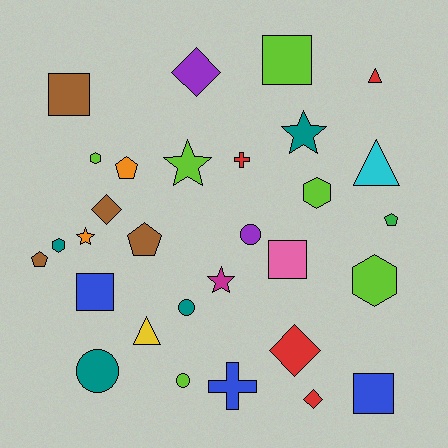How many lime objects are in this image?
There are 6 lime objects.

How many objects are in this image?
There are 30 objects.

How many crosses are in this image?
There are 2 crosses.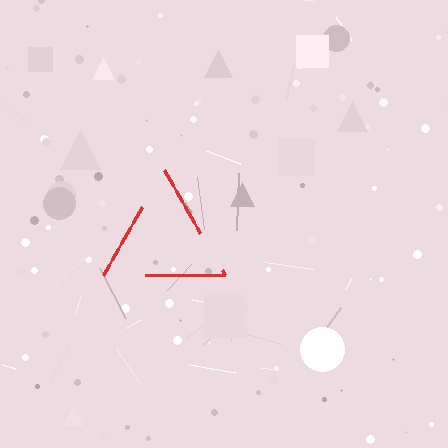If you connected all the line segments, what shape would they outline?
They would outline a triangle.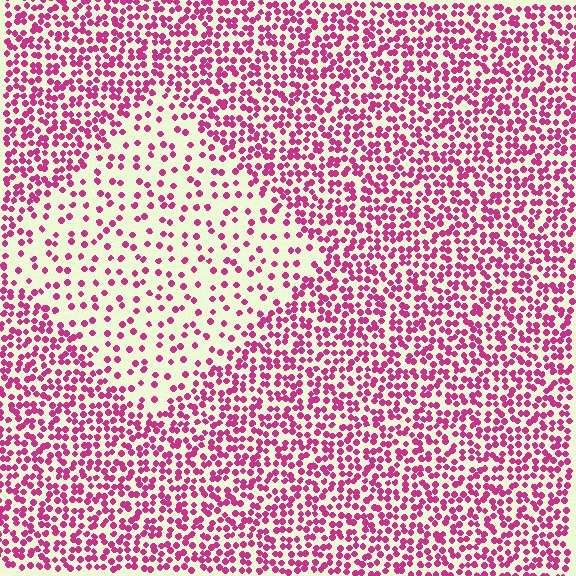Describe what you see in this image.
The image contains small magenta elements arranged at two different densities. A diamond-shaped region is visible where the elements are less densely packed than the surrounding area.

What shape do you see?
I see a diamond.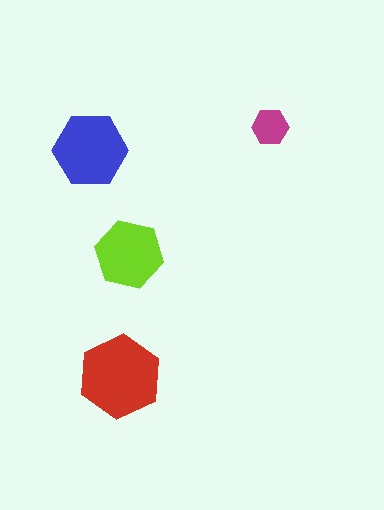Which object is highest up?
The magenta hexagon is topmost.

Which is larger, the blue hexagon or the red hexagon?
The red one.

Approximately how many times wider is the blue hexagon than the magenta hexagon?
About 2 times wider.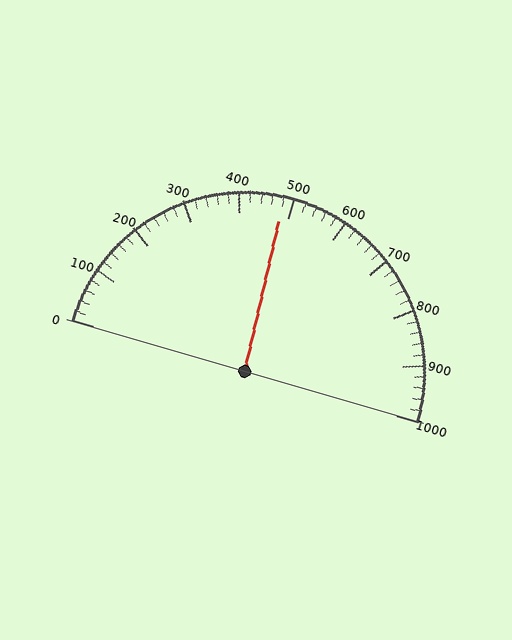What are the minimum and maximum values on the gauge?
The gauge ranges from 0 to 1000.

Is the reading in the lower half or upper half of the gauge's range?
The reading is in the lower half of the range (0 to 1000).